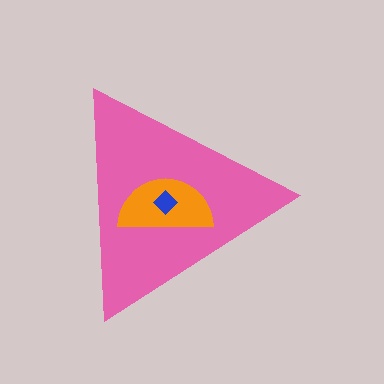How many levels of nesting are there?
3.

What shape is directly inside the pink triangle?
The orange semicircle.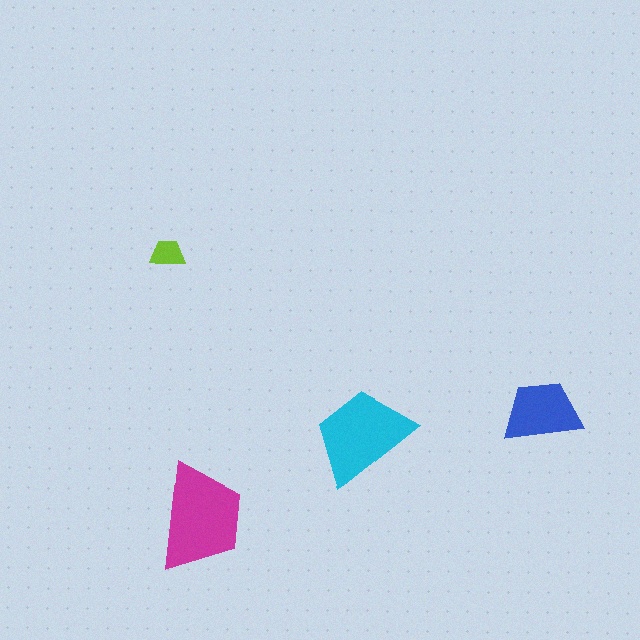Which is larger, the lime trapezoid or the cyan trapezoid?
The cyan one.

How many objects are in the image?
There are 4 objects in the image.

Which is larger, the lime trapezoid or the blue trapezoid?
The blue one.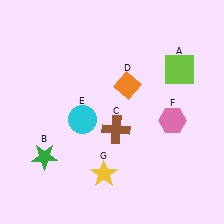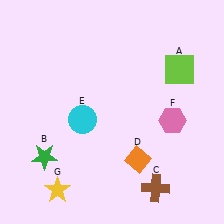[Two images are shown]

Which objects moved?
The objects that moved are: the brown cross (C), the orange diamond (D), the yellow star (G).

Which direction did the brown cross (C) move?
The brown cross (C) moved down.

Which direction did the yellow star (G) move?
The yellow star (G) moved left.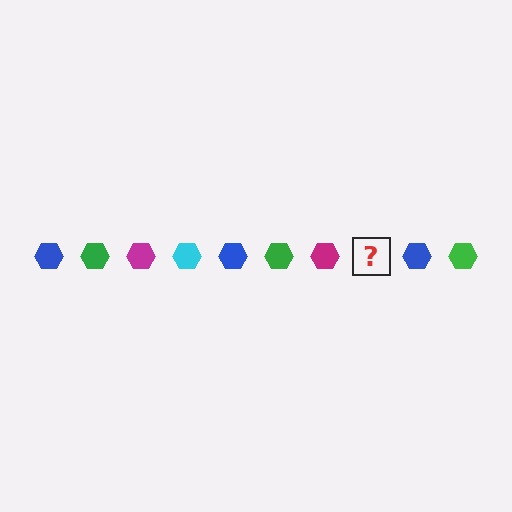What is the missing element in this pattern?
The missing element is a cyan hexagon.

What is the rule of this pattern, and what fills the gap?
The rule is that the pattern cycles through blue, green, magenta, cyan hexagons. The gap should be filled with a cyan hexagon.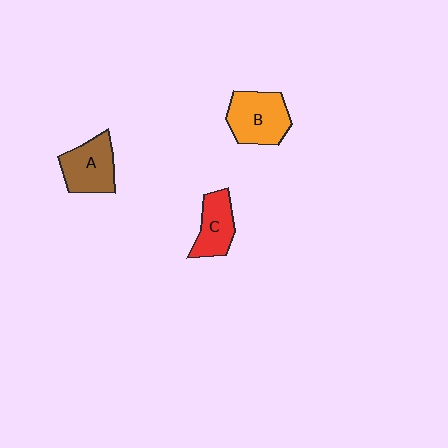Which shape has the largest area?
Shape B (orange).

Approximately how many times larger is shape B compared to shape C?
Approximately 1.4 times.